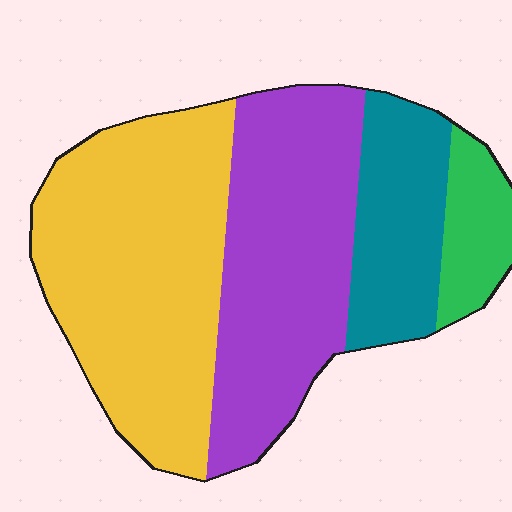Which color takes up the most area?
Yellow, at roughly 40%.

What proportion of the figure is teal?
Teal covers roughly 15% of the figure.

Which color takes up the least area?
Green, at roughly 10%.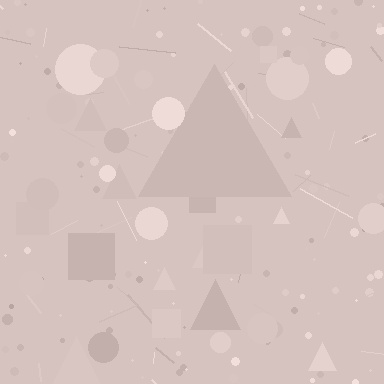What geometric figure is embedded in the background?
A triangle is embedded in the background.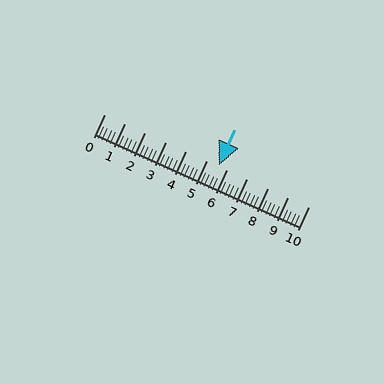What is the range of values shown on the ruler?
The ruler shows values from 0 to 10.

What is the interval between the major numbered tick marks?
The major tick marks are spaced 1 units apart.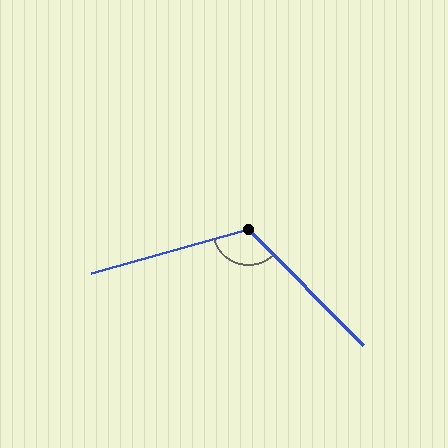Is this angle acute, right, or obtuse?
It is obtuse.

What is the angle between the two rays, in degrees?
Approximately 120 degrees.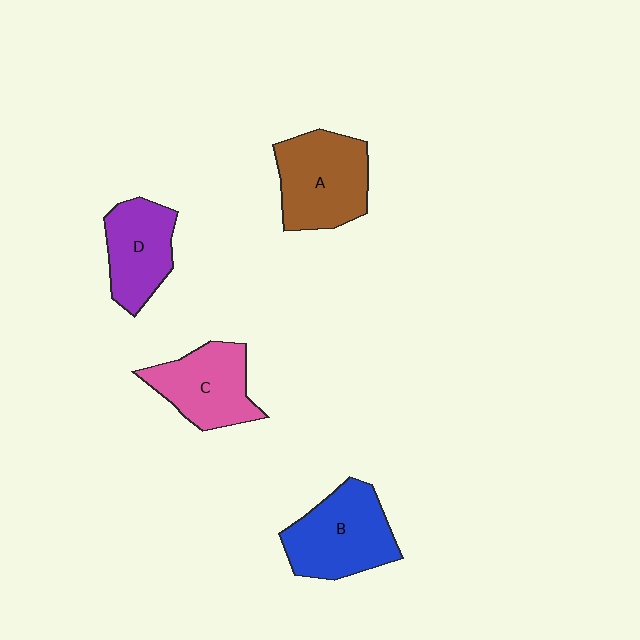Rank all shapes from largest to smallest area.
From largest to smallest: A (brown), B (blue), C (pink), D (purple).